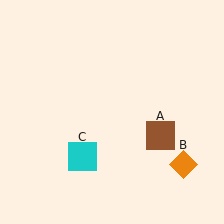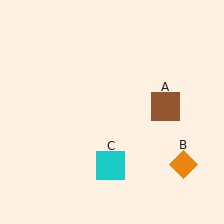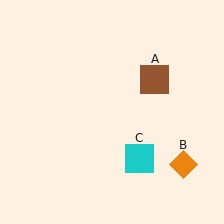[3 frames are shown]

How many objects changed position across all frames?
2 objects changed position: brown square (object A), cyan square (object C).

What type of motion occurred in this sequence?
The brown square (object A), cyan square (object C) rotated counterclockwise around the center of the scene.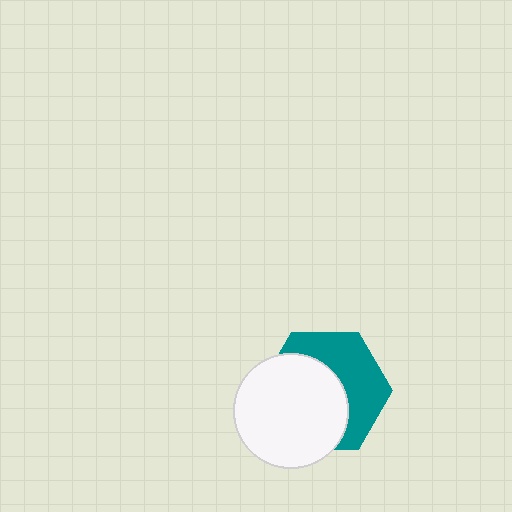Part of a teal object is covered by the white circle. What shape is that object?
It is a hexagon.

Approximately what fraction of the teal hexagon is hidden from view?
Roughly 55% of the teal hexagon is hidden behind the white circle.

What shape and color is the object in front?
The object in front is a white circle.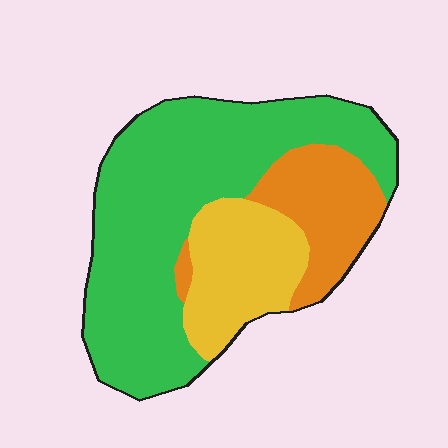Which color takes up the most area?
Green, at roughly 60%.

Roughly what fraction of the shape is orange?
Orange covers around 20% of the shape.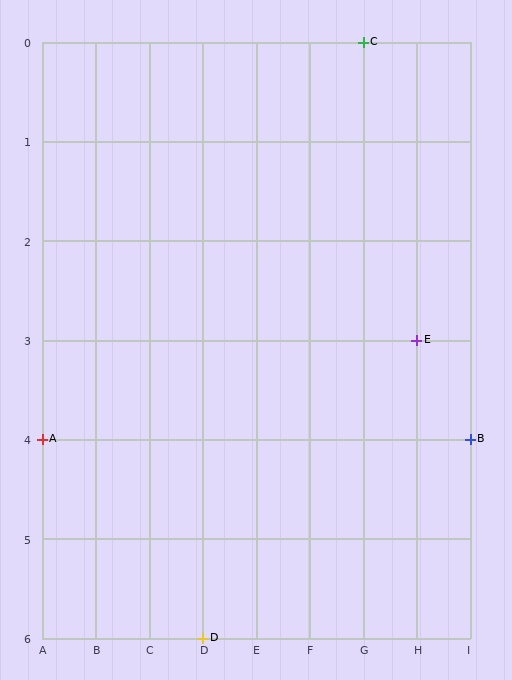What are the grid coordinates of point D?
Point D is at grid coordinates (D, 6).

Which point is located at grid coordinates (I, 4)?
Point B is at (I, 4).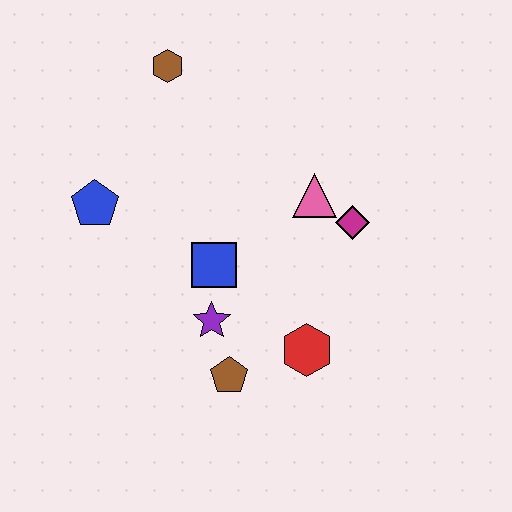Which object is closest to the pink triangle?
The magenta diamond is closest to the pink triangle.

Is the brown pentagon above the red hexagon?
No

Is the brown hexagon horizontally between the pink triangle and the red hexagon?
No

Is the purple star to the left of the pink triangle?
Yes